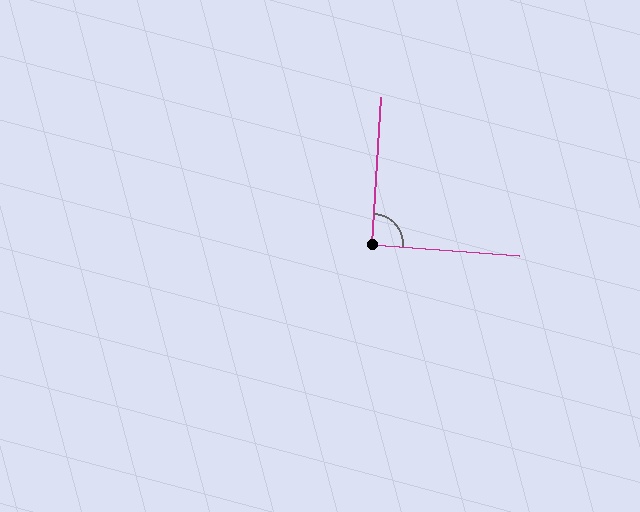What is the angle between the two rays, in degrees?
Approximately 91 degrees.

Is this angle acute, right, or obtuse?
It is approximately a right angle.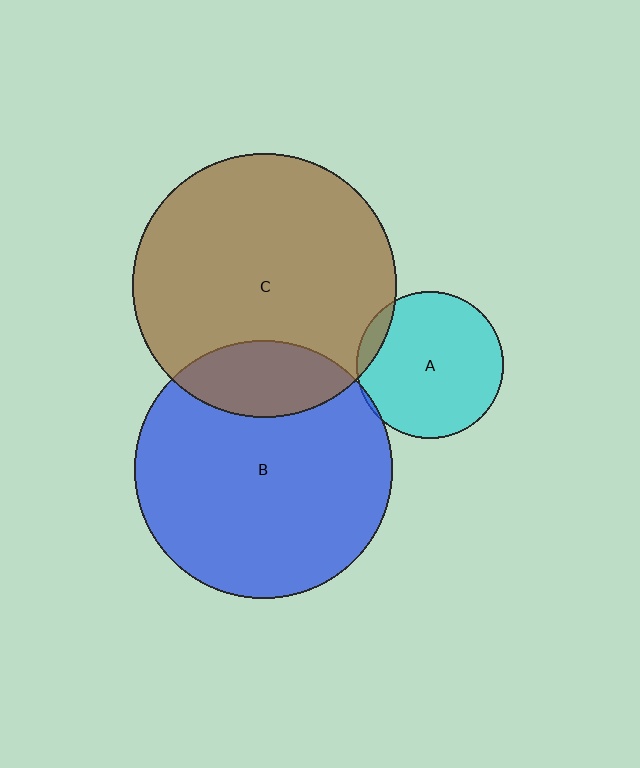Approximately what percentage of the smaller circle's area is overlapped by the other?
Approximately 5%.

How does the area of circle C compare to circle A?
Approximately 3.2 times.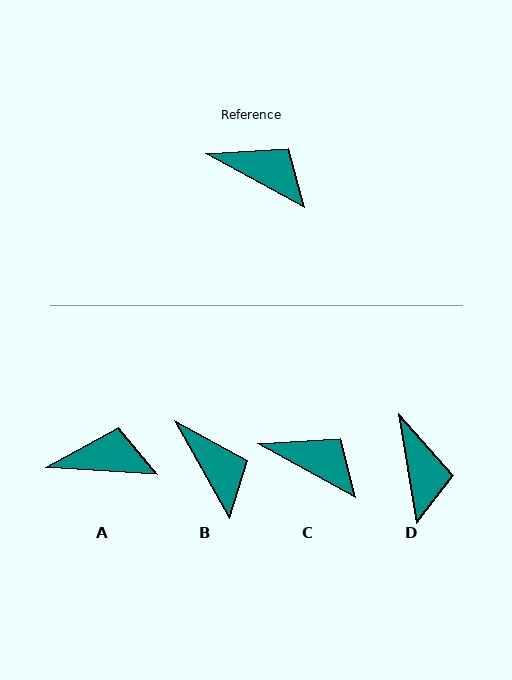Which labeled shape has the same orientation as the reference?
C.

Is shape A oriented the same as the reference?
No, it is off by about 25 degrees.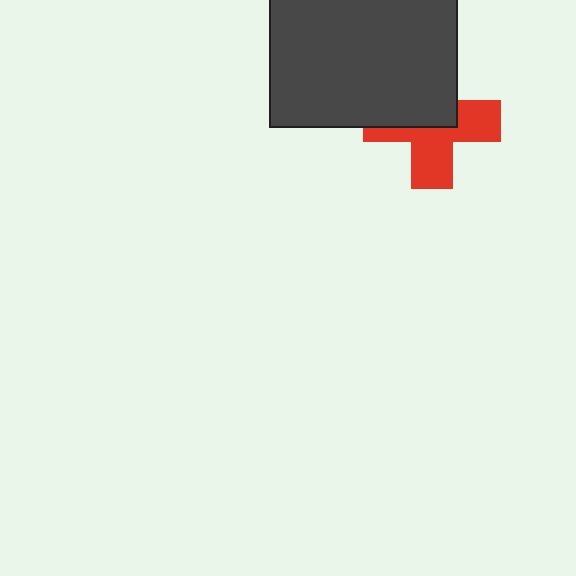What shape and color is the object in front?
The object in front is a dark gray rectangle.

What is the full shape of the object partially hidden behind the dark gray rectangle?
The partially hidden object is a red cross.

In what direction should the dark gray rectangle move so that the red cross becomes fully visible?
The dark gray rectangle should move up. That is the shortest direction to clear the overlap and leave the red cross fully visible.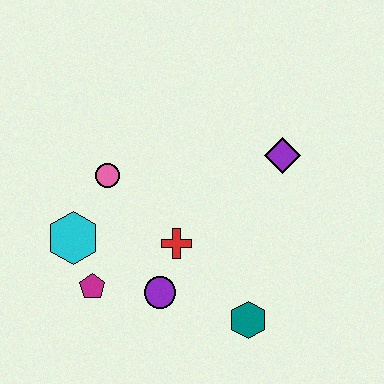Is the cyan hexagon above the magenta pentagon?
Yes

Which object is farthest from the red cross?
The purple diamond is farthest from the red cross.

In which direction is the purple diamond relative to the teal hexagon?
The purple diamond is above the teal hexagon.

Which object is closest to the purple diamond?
The red cross is closest to the purple diamond.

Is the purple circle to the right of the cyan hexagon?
Yes